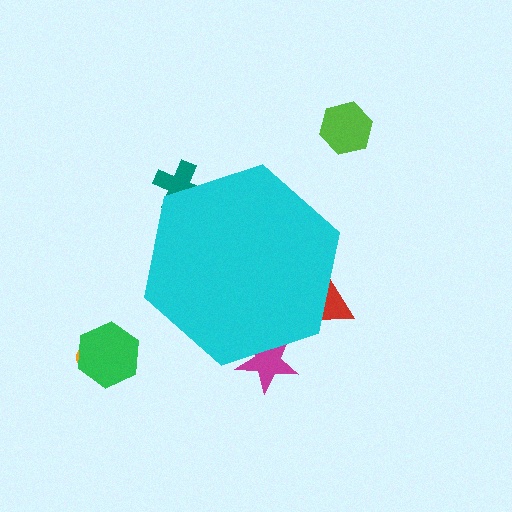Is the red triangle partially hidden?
Yes, the red triangle is partially hidden behind the cyan hexagon.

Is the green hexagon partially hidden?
No, the green hexagon is fully visible.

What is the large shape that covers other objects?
A cyan hexagon.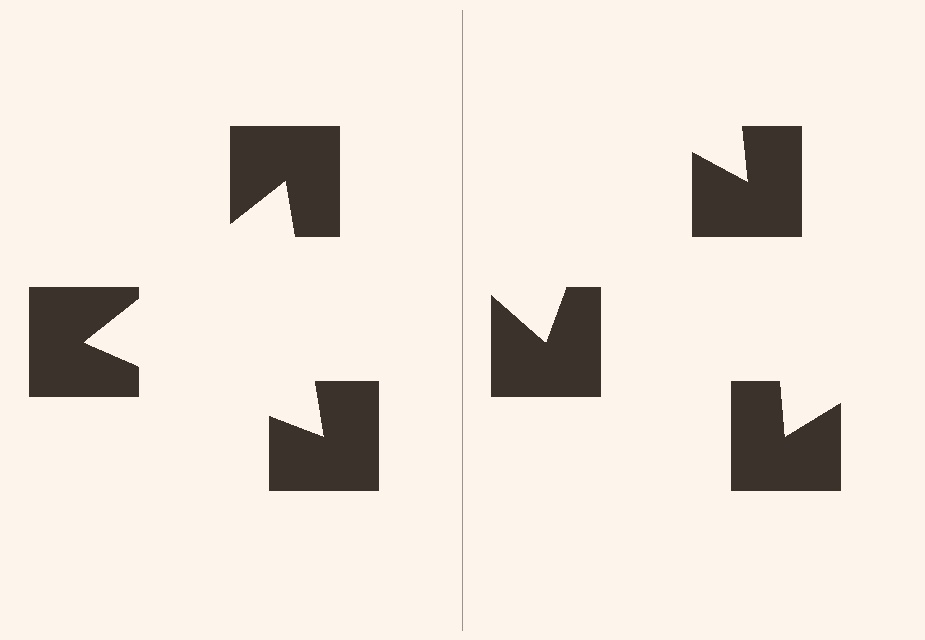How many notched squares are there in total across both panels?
6 — 3 on each side.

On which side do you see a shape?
An illusory triangle appears on the left side. On the right side the wedge cuts are rotated, so no coherent shape forms.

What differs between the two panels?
The notched squares are positioned identically on both sides; only the wedge orientations differ. On the left they align to a triangle; on the right they are misaligned.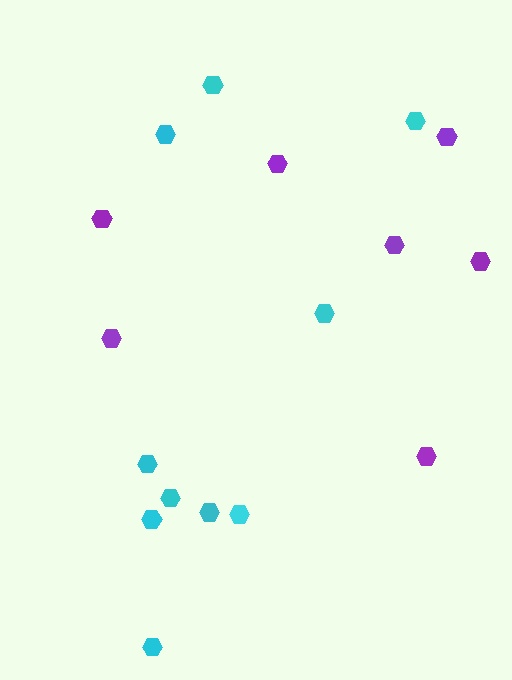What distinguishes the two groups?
There are 2 groups: one group of purple hexagons (7) and one group of cyan hexagons (10).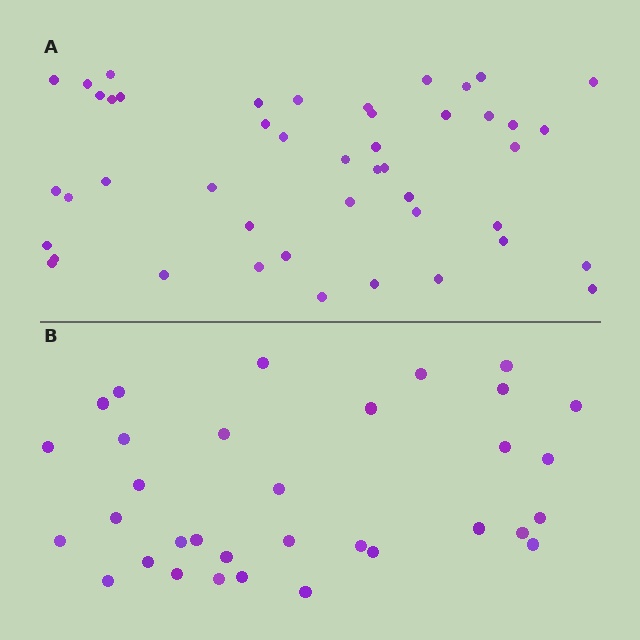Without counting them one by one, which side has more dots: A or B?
Region A (the top region) has more dots.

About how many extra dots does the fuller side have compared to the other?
Region A has approximately 15 more dots than region B.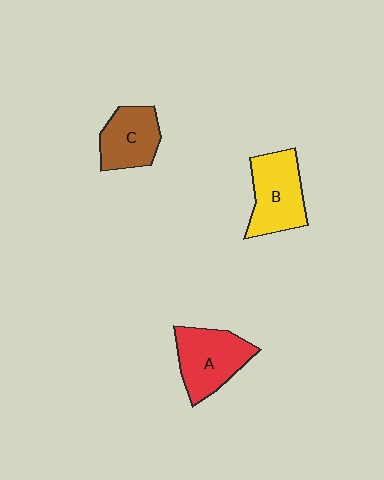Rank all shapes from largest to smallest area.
From largest to smallest: A (red), B (yellow), C (brown).